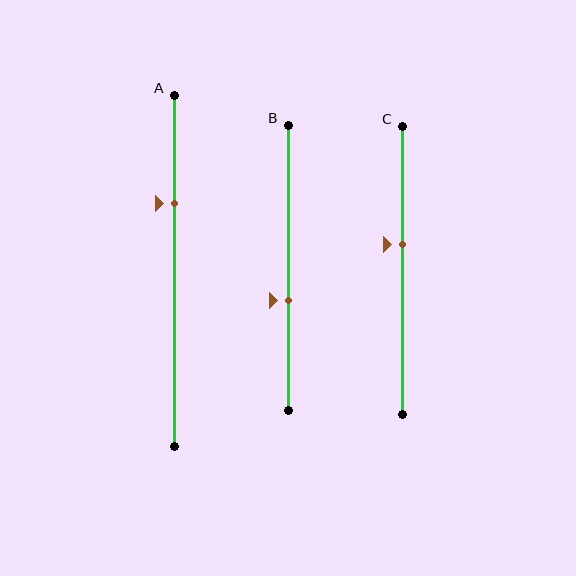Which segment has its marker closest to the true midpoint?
Segment C has its marker closest to the true midpoint.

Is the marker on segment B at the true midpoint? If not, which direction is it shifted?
No, the marker on segment B is shifted downward by about 11% of the segment length.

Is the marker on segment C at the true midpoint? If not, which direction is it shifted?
No, the marker on segment C is shifted upward by about 9% of the segment length.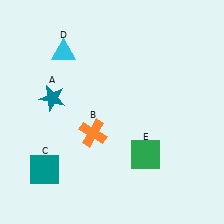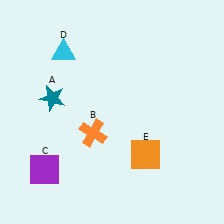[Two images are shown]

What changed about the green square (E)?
In Image 1, E is green. In Image 2, it changed to orange.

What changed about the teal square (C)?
In Image 1, C is teal. In Image 2, it changed to purple.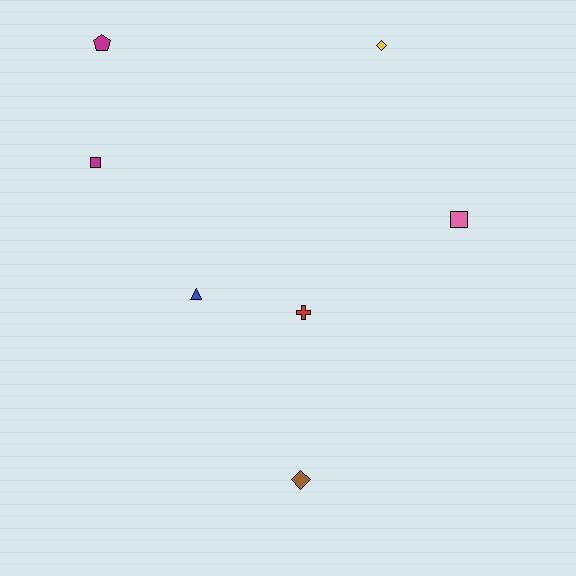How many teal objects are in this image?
There are no teal objects.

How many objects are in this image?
There are 7 objects.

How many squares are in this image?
There are 2 squares.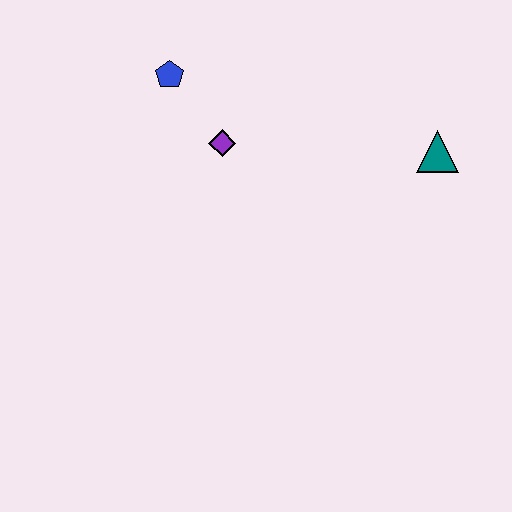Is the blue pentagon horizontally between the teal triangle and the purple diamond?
No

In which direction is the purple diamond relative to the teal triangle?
The purple diamond is to the left of the teal triangle.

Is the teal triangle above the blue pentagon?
No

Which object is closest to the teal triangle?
The purple diamond is closest to the teal triangle.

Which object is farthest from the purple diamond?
The teal triangle is farthest from the purple diamond.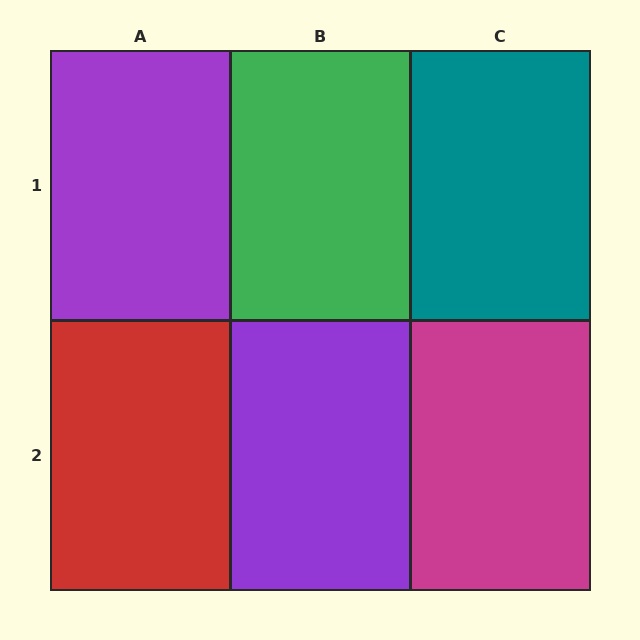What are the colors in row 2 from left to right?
Red, purple, magenta.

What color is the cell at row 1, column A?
Purple.